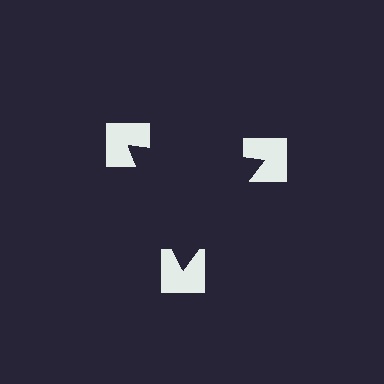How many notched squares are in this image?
There are 3 — one at each vertex of the illusory triangle.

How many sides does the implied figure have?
3 sides.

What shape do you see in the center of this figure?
An illusory triangle — its edges are inferred from the aligned wedge cuts in the notched squares, not physically drawn.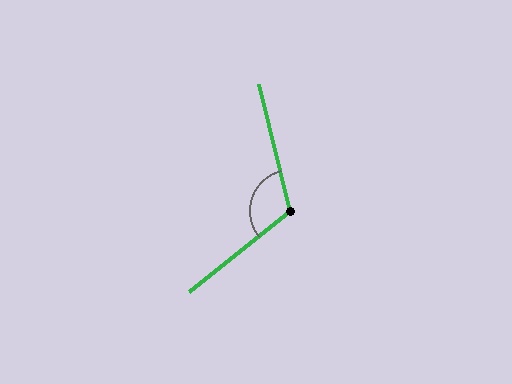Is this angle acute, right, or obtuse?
It is obtuse.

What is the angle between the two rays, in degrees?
Approximately 115 degrees.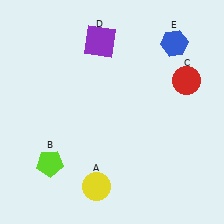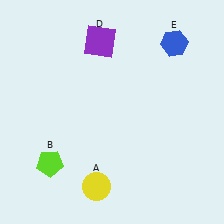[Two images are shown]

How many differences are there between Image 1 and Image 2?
There is 1 difference between the two images.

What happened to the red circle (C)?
The red circle (C) was removed in Image 2. It was in the top-right area of Image 1.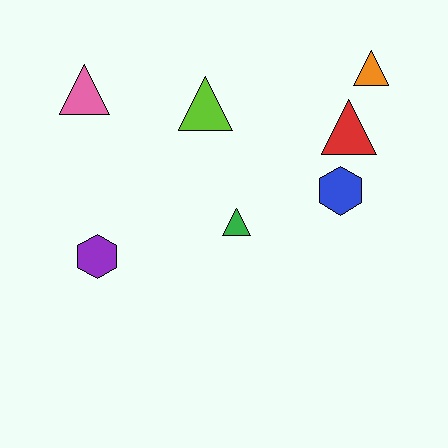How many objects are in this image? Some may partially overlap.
There are 7 objects.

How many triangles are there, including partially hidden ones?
There are 5 triangles.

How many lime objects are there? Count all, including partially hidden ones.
There is 1 lime object.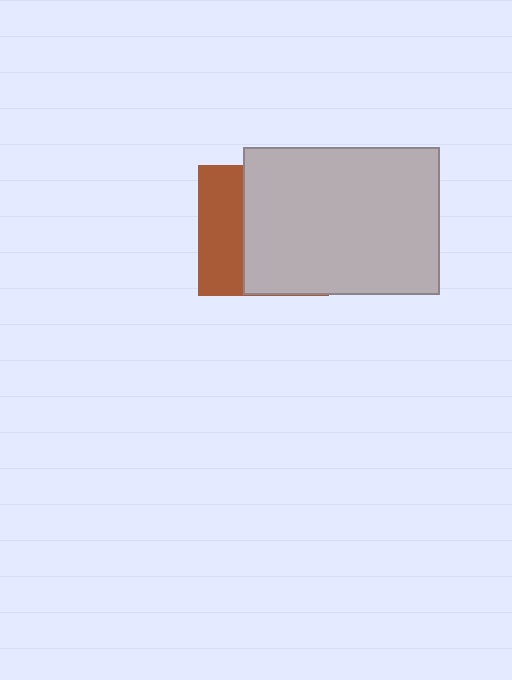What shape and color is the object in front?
The object in front is a light gray rectangle.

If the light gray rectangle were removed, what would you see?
You would see the complete brown square.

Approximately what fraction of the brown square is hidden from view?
Roughly 65% of the brown square is hidden behind the light gray rectangle.